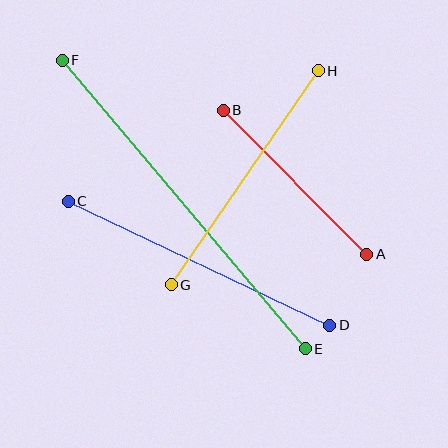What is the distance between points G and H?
The distance is approximately 260 pixels.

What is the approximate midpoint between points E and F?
The midpoint is at approximately (184, 205) pixels.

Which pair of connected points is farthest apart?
Points E and F are farthest apart.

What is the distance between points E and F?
The distance is approximately 377 pixels.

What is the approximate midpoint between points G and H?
The midpoint is at approximately (245, 178) pixels.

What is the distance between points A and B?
The distance is approximately 203 pixels.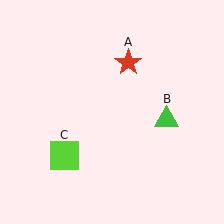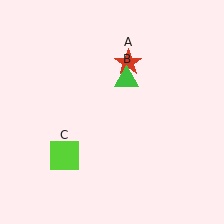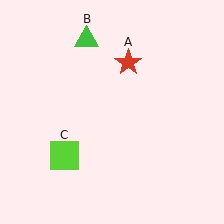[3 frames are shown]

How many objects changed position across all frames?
1 object changed position: green triangle (object B).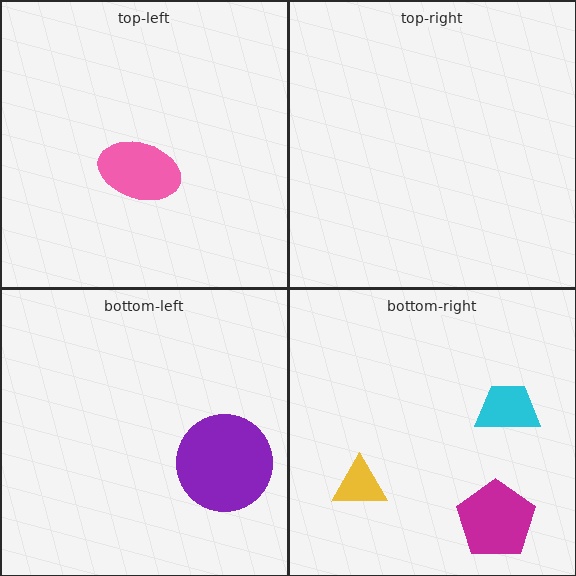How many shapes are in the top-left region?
1.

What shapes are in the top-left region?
The pink ellipse.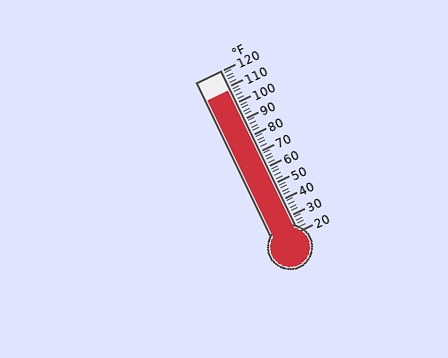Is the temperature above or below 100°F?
The temperature is above 100°F.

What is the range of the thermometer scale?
The thermometer scale ranges from 20°F to 120°F.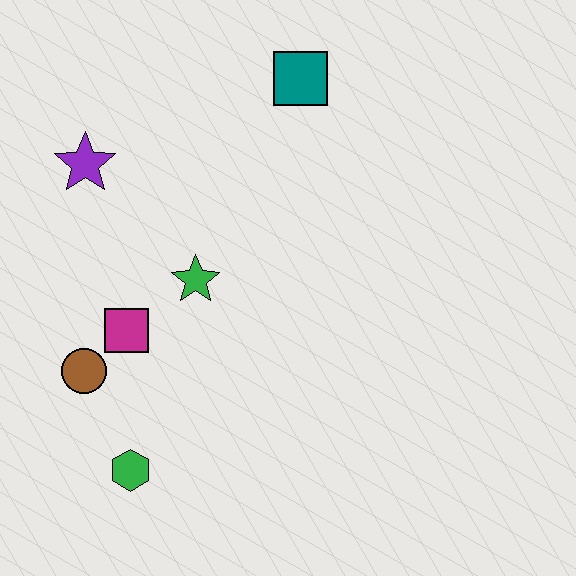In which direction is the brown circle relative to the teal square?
The brown circle is below the teal square.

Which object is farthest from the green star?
The teal square is farthest from the green star.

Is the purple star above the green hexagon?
Yes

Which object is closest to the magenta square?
The brown circle is closest to the magenta square.